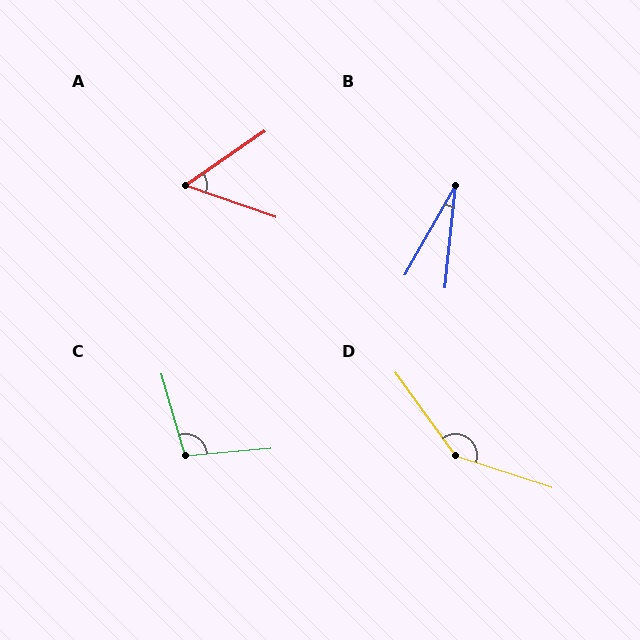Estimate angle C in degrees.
Approximately 101 degrees.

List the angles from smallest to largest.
B (23°), A (54°), C (101°), D (144°).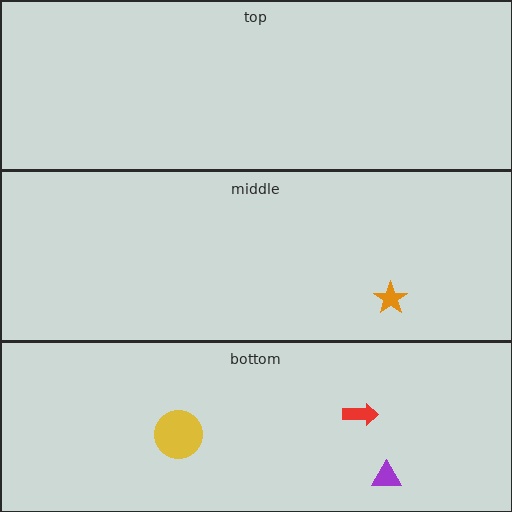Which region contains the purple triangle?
The bottom region.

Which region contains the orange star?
The middle region.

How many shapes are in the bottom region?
3.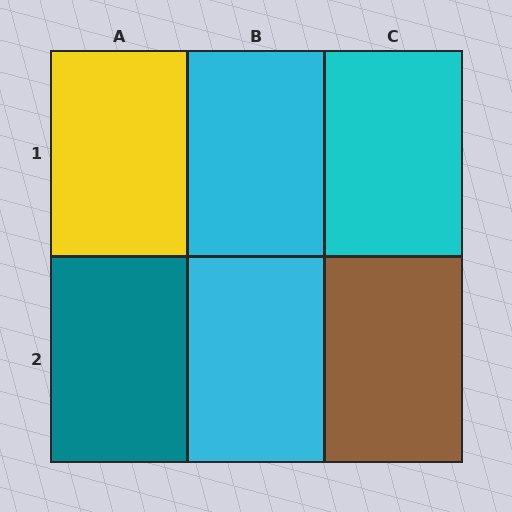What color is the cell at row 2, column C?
Brown.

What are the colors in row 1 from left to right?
Yellow, cyan, cyan.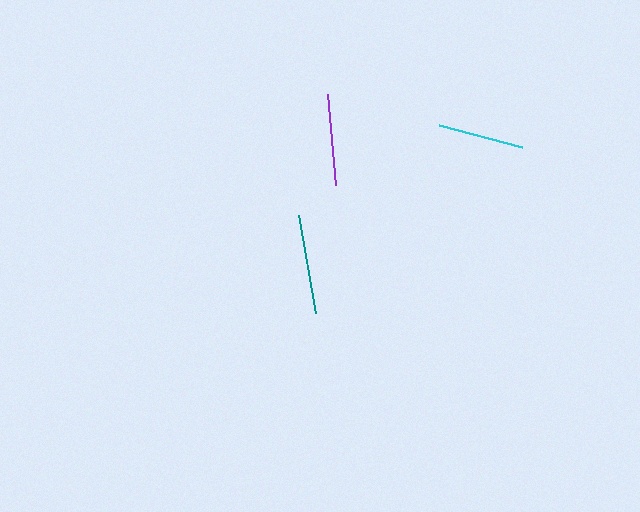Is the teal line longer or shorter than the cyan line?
The teal line is longer than the cyan line.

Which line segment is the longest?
The teal line is the longest at approximately 100 pixels.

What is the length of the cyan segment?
The cyan segment is approximately 86 pixels long.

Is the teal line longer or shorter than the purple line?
The teal line is longer than the purple line.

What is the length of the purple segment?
The purple segment is approximately 91 pixels long.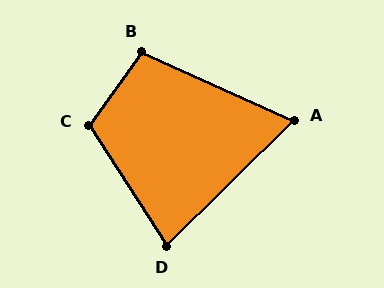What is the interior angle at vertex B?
Approximately 101 degrees (obtuse).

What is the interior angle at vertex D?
Approximately 79 degrees (acute).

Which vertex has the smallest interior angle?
A, at approximately 69 degrees.